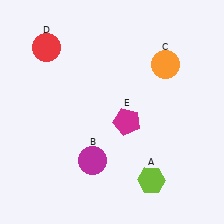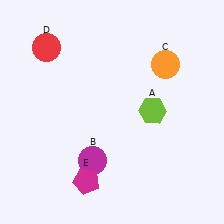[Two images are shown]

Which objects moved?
The objects that moved are: the lime hexagon (A), the magenta pentagon (E).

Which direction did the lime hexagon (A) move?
The lime hexagon (A) moved up.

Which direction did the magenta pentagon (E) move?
The magenta pentagon (E) moved down.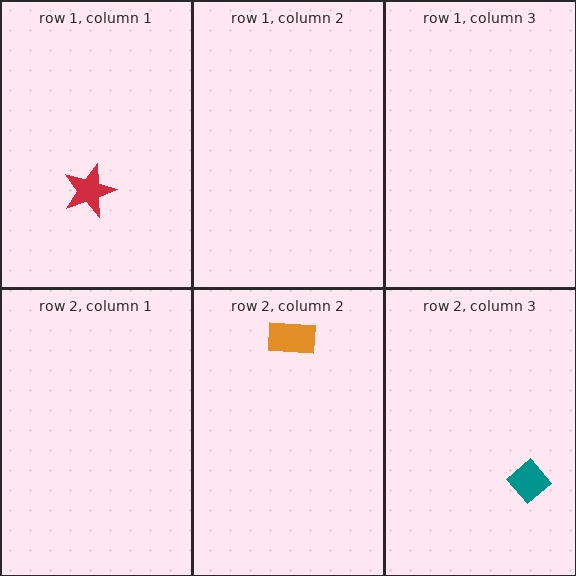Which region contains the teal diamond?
The row 2, column 3 region.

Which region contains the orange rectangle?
The row 2, column 2 region.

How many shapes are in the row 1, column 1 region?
1.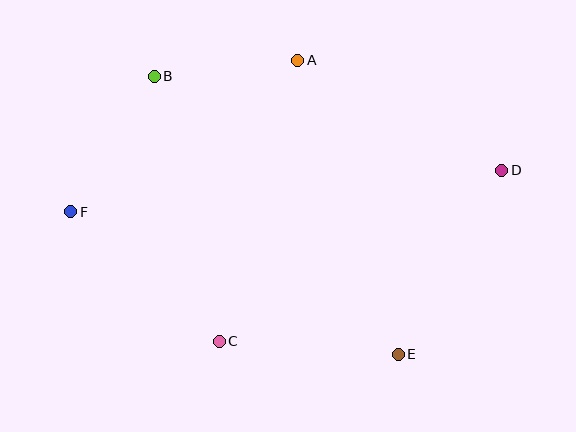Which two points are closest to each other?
Points A and B are closest to each other.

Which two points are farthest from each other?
Points D and F are farthest from each other.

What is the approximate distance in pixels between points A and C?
The distance between A and C is approximately 292 pixels.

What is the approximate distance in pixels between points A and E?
The distance between A and E is approximately 311 pixels.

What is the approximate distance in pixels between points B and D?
The distance between B and D is approximately 360 pixels.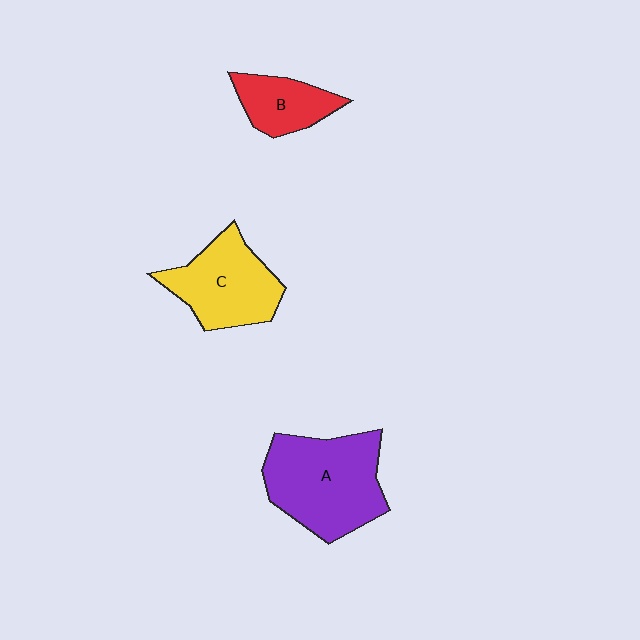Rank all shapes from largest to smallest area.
From largest to smallest: A (purple), C (yellow), B (red).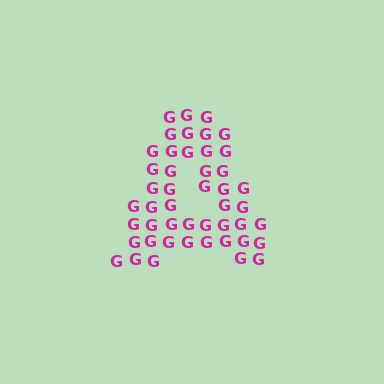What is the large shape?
The large shape is the letter A.